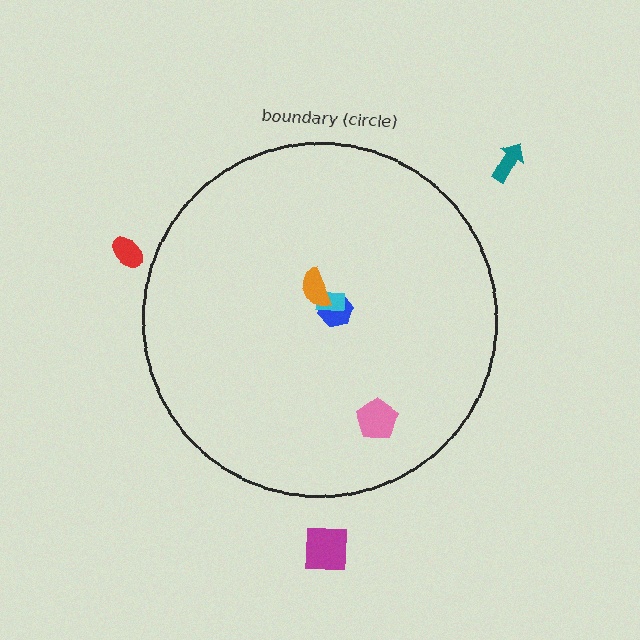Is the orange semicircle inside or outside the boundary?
Inside.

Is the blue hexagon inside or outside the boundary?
Inside.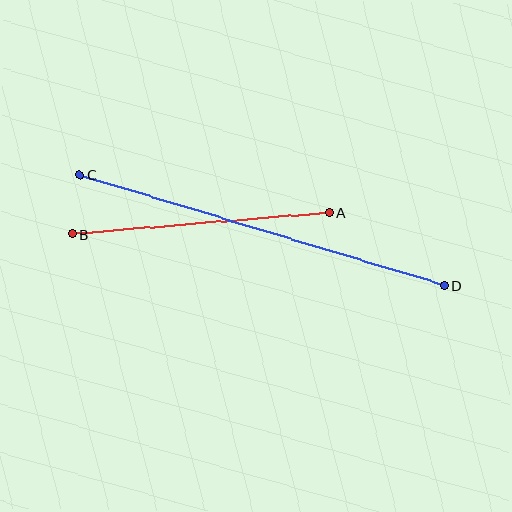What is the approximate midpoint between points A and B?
The midpoint is at approximately (201, 224) pixels.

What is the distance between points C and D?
The distance is approximately 380 pixels.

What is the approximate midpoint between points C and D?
The midpoint is at approximately (262, 230) pixels.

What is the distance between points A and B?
The distance is approximately 257 pixels.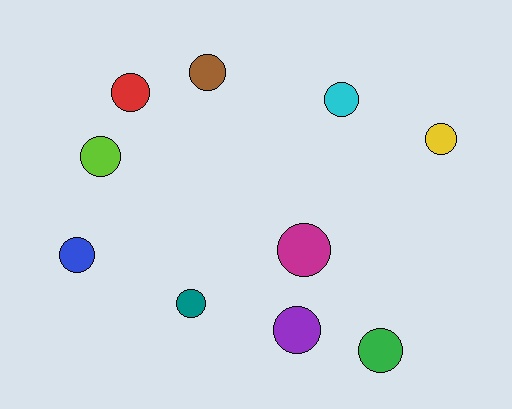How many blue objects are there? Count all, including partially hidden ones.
There is 1 blue object.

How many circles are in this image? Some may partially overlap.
There are 10 circles.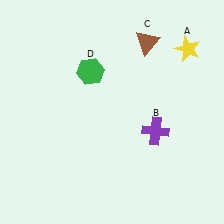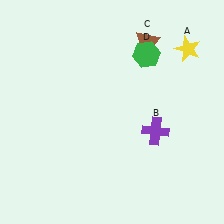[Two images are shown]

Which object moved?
The green hexagon (D) moved right.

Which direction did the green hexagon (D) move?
The green hexagon (D) moved right.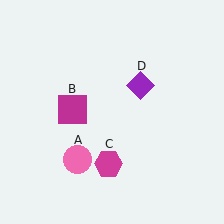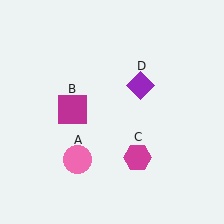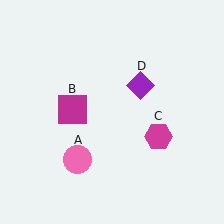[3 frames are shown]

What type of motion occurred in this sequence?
The magenta hexagon (object C) rotated counterclockwise around the center of the scene.